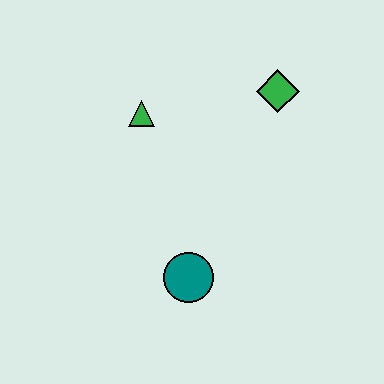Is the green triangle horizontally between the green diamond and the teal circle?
No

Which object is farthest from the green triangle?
The teal circle is farthest from the green triangle.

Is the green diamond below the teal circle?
No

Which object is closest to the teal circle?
The green triangle is closest to the teal circle.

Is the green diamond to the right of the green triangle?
Yes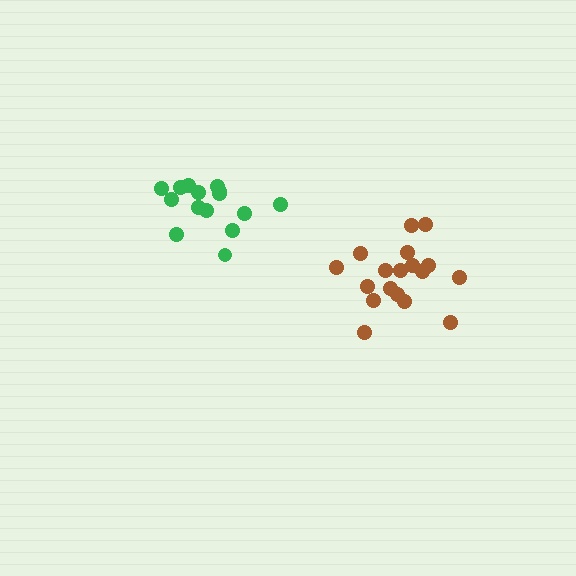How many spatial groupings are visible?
There are 2 spatial groupings.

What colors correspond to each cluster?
The clusters are colored: brown, green.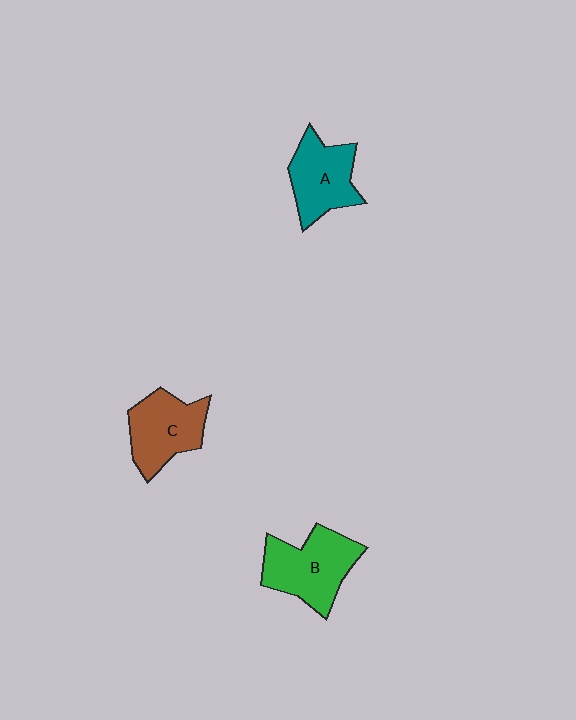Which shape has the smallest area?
Shape A (teal).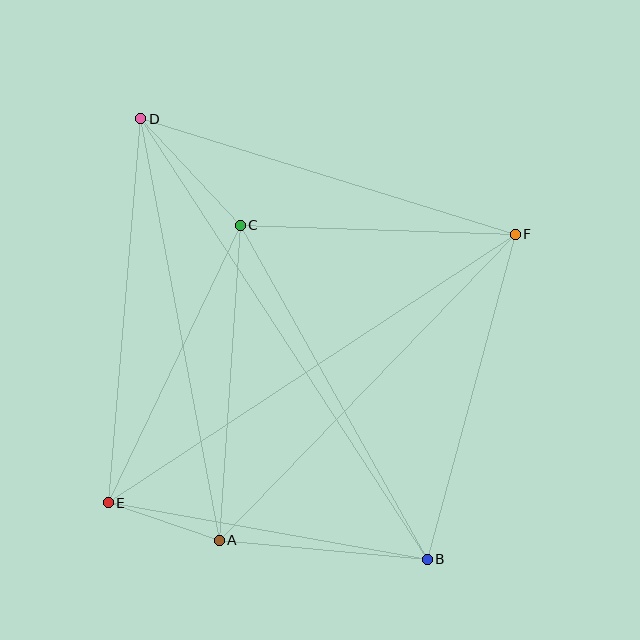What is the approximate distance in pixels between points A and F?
The distance between A and F is approximately 426 pixels.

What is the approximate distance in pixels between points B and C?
The distance between B and C is approximately 383 pixels.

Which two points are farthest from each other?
Points B and D are farthest from each other.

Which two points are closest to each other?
Points A and E are closest to each other.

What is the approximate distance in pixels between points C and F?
The distance between C and F is approximately 276 pixels.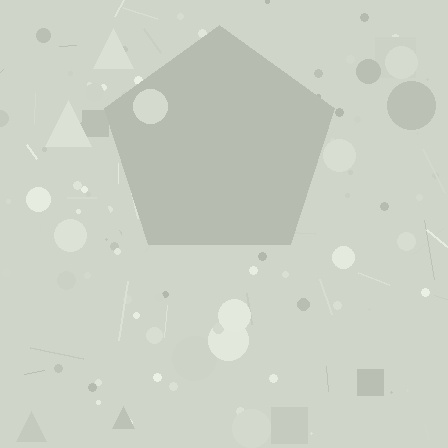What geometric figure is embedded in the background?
A pentagon is embedded in the background.